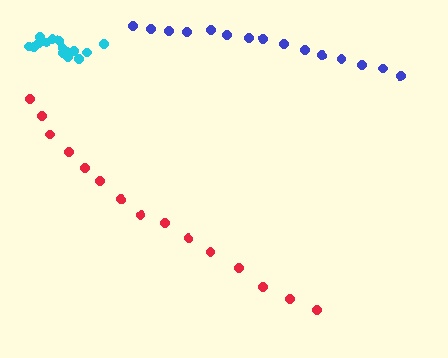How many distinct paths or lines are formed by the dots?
There are 3 distinct paths.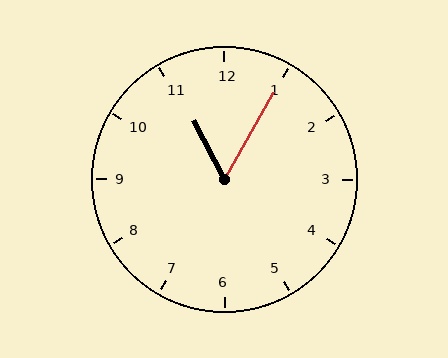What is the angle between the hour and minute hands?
Approximately 58 degrees.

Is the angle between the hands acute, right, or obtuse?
It is acute.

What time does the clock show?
11:05.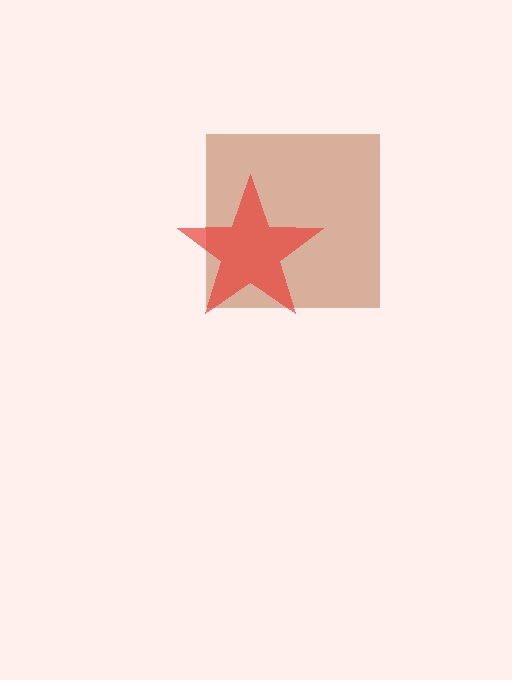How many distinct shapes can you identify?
There are 2 distinct shapes: a brown square, a red star.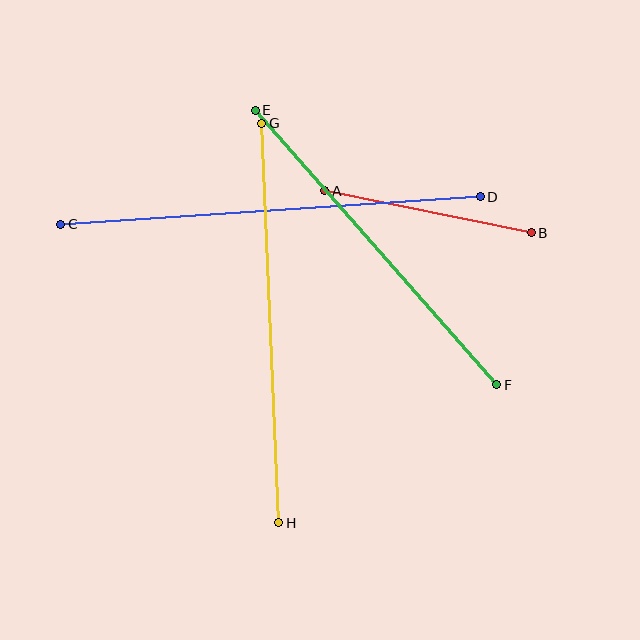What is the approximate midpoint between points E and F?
The midpoint is at approximately (376, 247) pixels.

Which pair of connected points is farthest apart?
Points C and D are farthest apart.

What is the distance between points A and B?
The distance is approximately 211 pixels.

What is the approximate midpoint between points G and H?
The midpoint is at approximately (270, 323) pixels.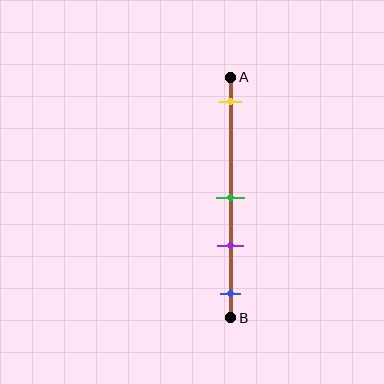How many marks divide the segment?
There are 4 marks dividing the segment.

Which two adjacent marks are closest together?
The green and purple marks are the closest adjacent pair.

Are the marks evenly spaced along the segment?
No, the marks are not evenly spaced.